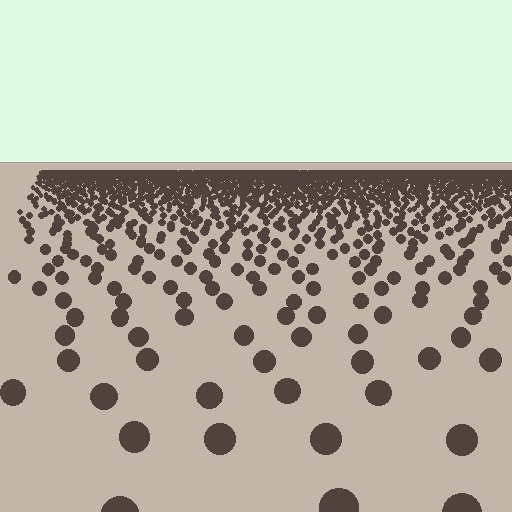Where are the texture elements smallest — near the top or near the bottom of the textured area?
Near the top.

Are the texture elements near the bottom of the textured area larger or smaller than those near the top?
Larger. Near the bottom, elements are closer to the viewer and appear at a bigger on-screen size.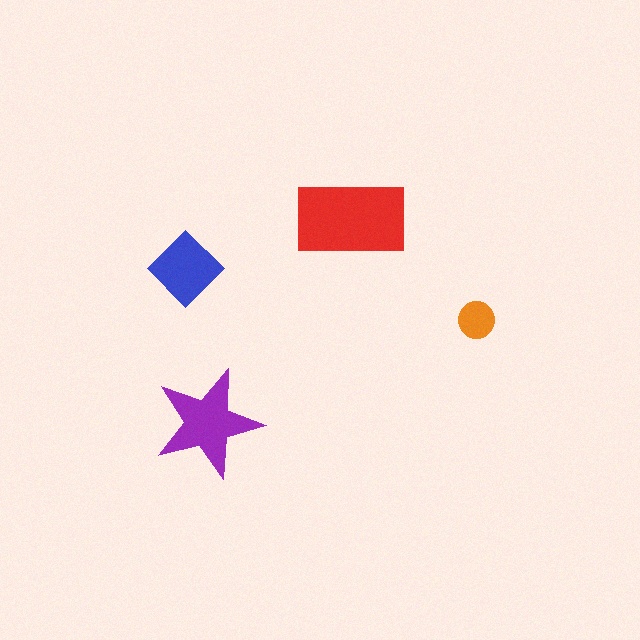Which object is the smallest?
The orange circle.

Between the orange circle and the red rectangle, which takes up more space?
The red rectangle.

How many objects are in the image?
There are 4 objects in the image.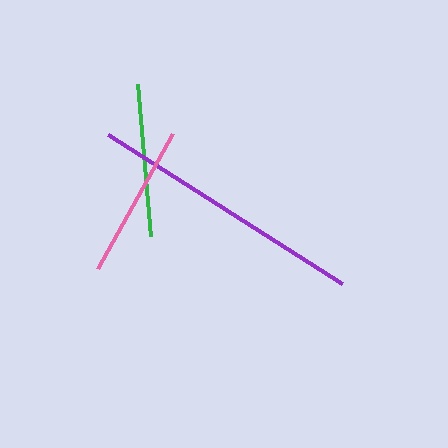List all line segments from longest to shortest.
From longest to shortest: purple, pink, green.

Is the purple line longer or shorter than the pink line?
The purple line is longer than the pink line.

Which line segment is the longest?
The purple line is the longest at approximately 277 pixels.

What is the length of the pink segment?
The pink segment is approximately 154 pixels long.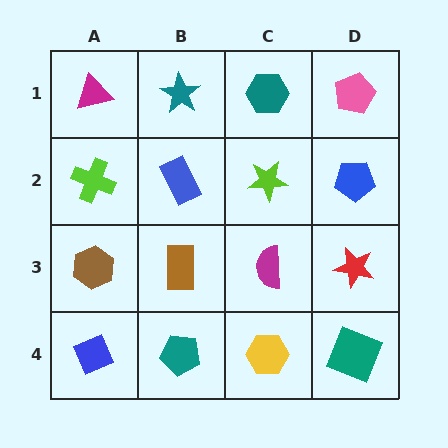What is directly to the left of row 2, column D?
A lime star.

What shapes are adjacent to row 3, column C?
A lime star (row 2, column C), a yellow hexagon (row 4, column C), a brown rectangle (row 3, column B), a red star (row 3, column D).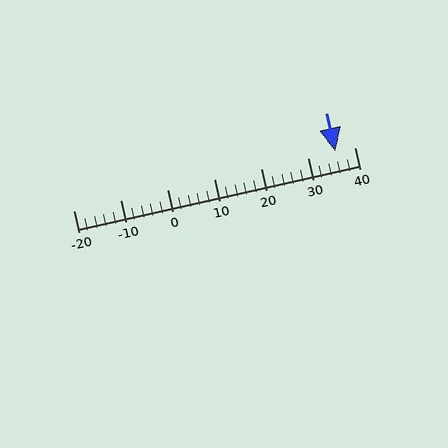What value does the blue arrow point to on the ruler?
The blue arrow points to approximately 36.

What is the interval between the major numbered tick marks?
The major tick marks are spaced 10 units apart.